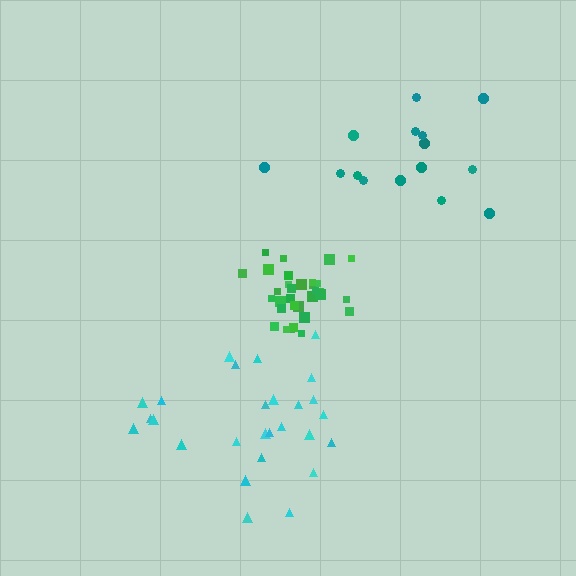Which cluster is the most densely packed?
Green.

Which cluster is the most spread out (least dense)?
Teal.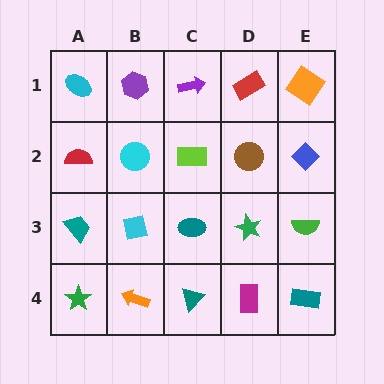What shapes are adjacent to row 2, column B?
A purple hexagon (row 1, column B), a cyan square (row 3, column B), a red semicircle (row 2, column A), a lime rectangle (row 2, column C).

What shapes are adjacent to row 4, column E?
A green semicircle (row 3, column E), a magenta rectangle (row 4, column D).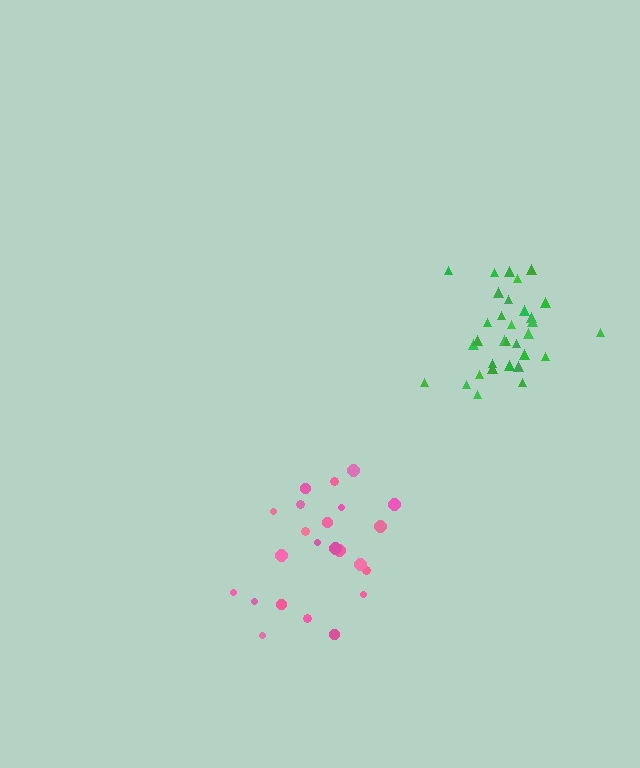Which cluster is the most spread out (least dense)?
Pink.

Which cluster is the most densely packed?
Green.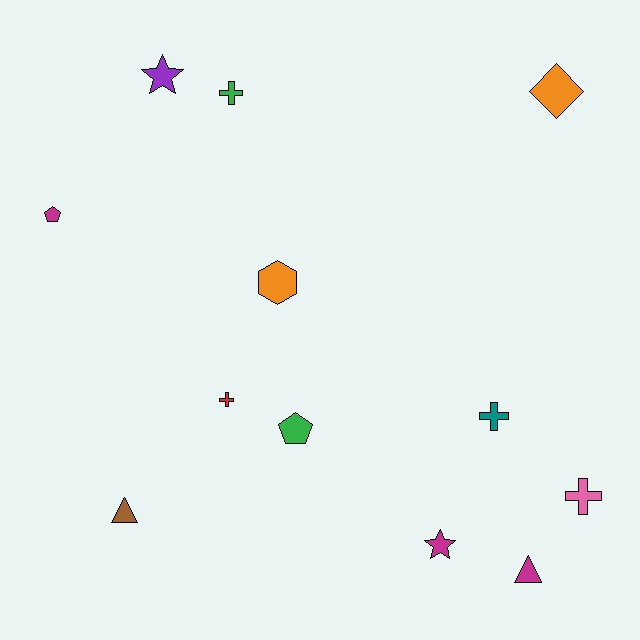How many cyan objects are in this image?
There are no cyan objects.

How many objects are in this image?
There are 12 objects.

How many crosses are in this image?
There are 4 crosses.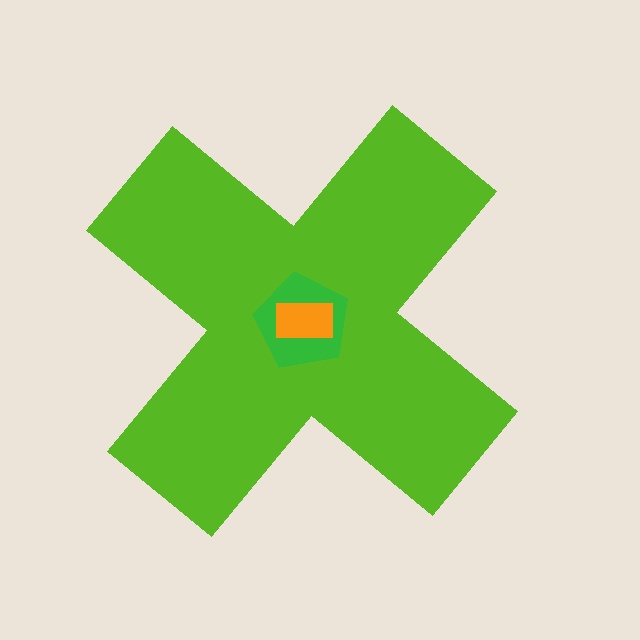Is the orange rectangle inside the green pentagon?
Yes.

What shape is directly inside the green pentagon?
The orange rectangle.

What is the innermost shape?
The orange rectangle.